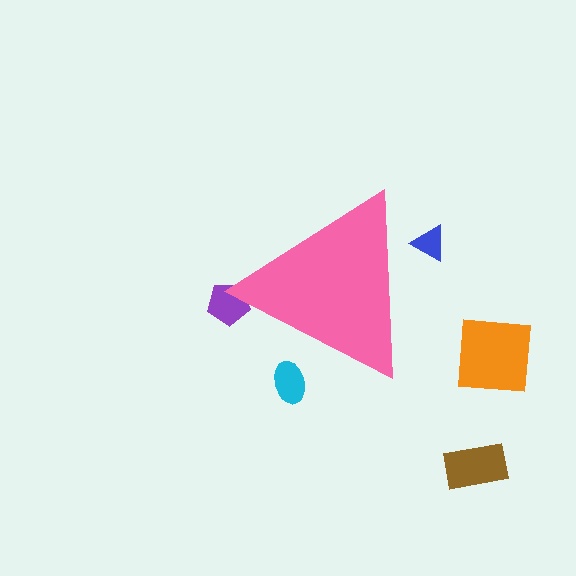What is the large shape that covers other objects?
A pink triangle.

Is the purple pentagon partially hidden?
Yes, the purple pentagon is partially hidden behind the pink triangle.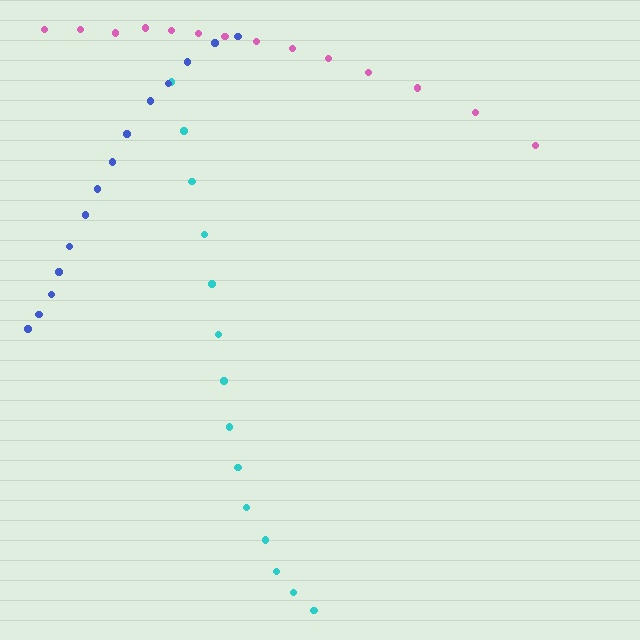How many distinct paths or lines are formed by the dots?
There are 3 distinct paths.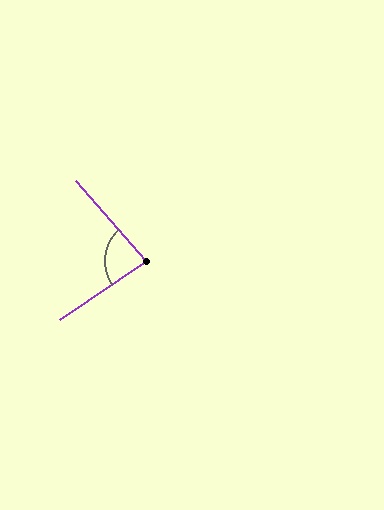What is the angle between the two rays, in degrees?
Approximately 83 degrees.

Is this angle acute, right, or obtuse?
It is acute.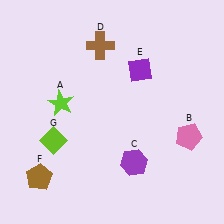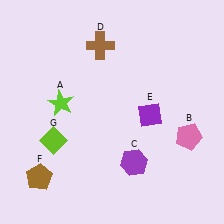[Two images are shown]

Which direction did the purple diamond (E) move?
The purple diamond (E) moved down.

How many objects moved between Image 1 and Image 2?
1 object moved between the two images.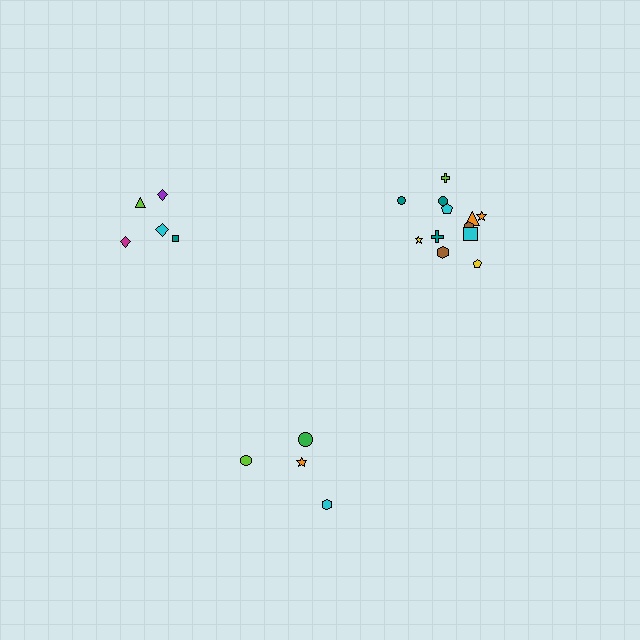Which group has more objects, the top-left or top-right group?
The top-right group.